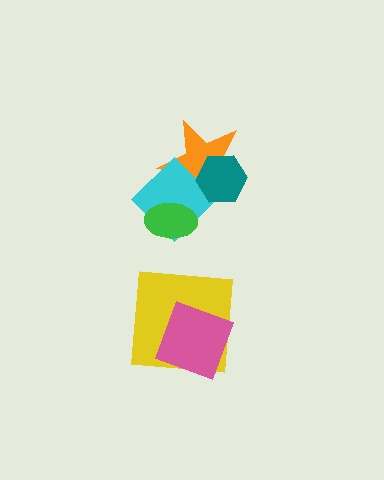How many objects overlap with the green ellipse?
1 object overlaps with the green ellipse.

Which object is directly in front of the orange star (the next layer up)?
The cyan diamond is directly in front of the orange star.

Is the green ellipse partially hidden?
No, no other shape covers it.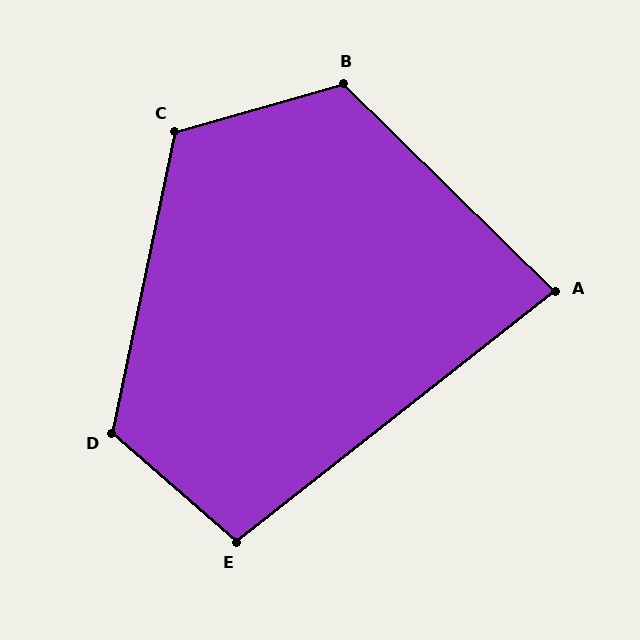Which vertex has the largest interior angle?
B, at approximately 120 degrees.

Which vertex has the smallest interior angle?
A, at approximately 83 degrees.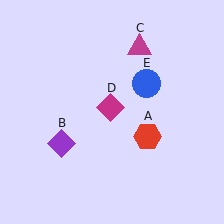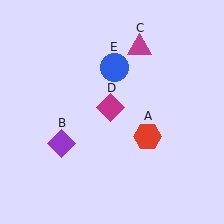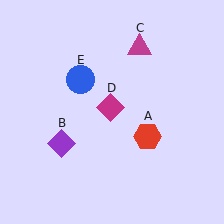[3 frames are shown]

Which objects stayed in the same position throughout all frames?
Red hexagon (object A) and purple diamond (object B) and magenta triangle (object C) and magenta diamond (object D) remained stationary.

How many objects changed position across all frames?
1 object changed position: blue circle (object E).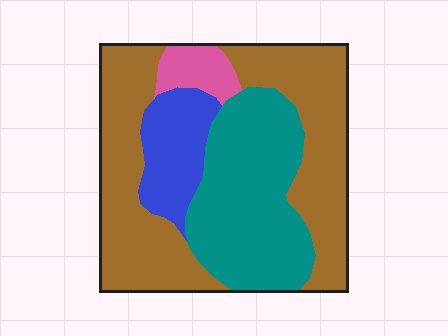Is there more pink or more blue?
Blue.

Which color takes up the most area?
Brown, at roughly 50%.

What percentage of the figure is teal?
Teal covers roughly 30% of the figure.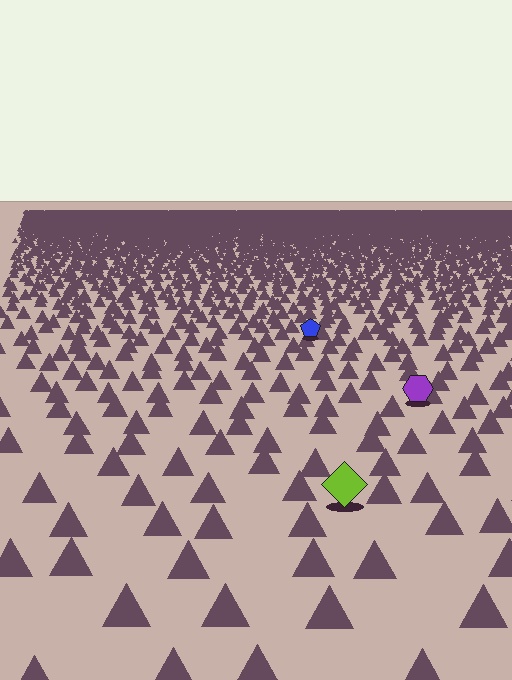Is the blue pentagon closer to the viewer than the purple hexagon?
No. The purple hexagon is closer — you can tell from the texture gradient: the ground texture is coarser near it.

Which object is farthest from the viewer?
The blue pentagon is farthest from the viewer. It appears smaller and the ground texture around it is denser.